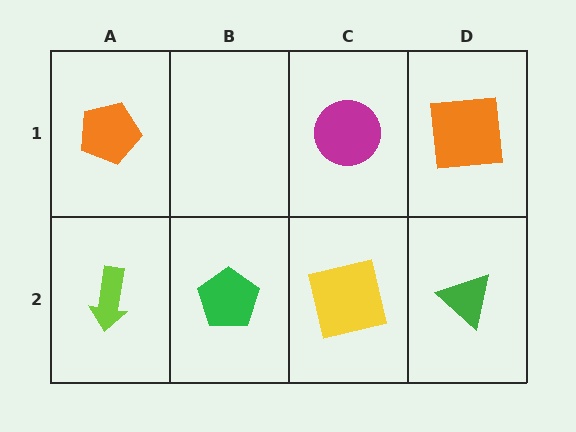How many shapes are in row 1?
3 shapes.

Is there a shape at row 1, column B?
No, that cell is empty.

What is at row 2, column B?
A green pentagon.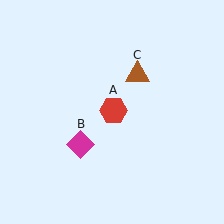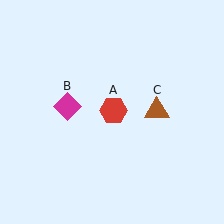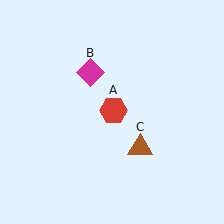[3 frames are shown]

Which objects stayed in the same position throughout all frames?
Red hexagon (object A) remained stationary.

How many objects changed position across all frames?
2 objects changed position: magenta diamond (object B), brown triangle (object C).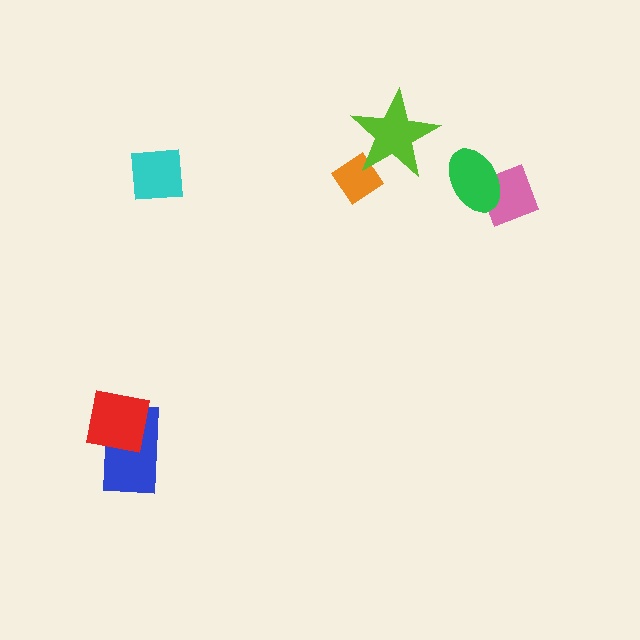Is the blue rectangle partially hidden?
Yes, it is partially covered by another shape.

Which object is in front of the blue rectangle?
The red square is in front of the blue rectangle.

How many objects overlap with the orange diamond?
1 object overlaps with the orange diamond.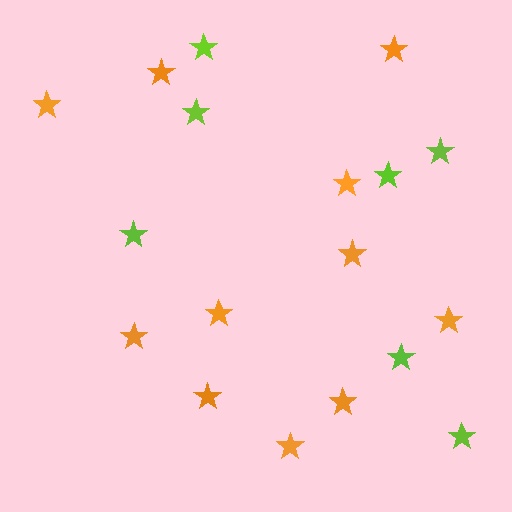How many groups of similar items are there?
There are 2 groups: one group of lime stars (7) and one group of orange stars (11).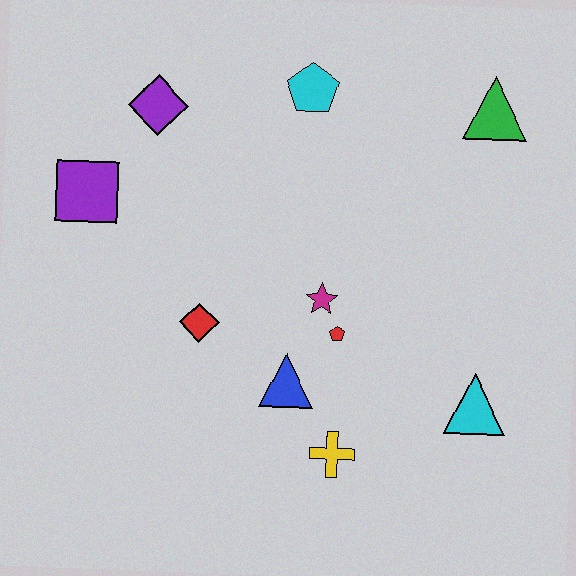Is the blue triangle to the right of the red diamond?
Yes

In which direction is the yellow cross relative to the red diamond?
The yellow cross is to the right of the red diamond.